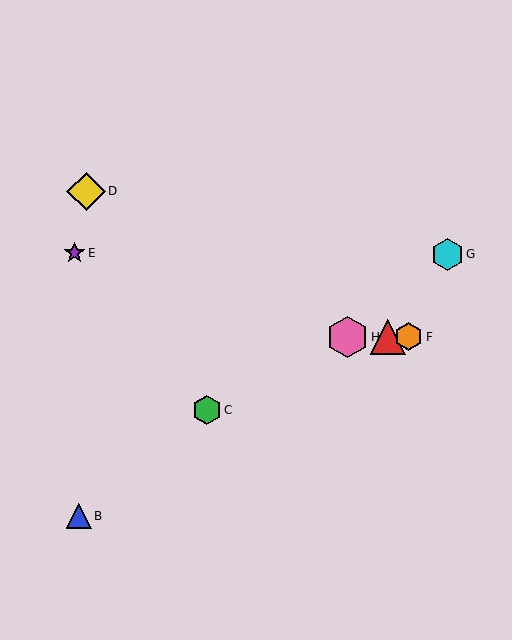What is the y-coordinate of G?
Object G is at y≈254.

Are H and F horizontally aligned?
Yes, both are at y≈337.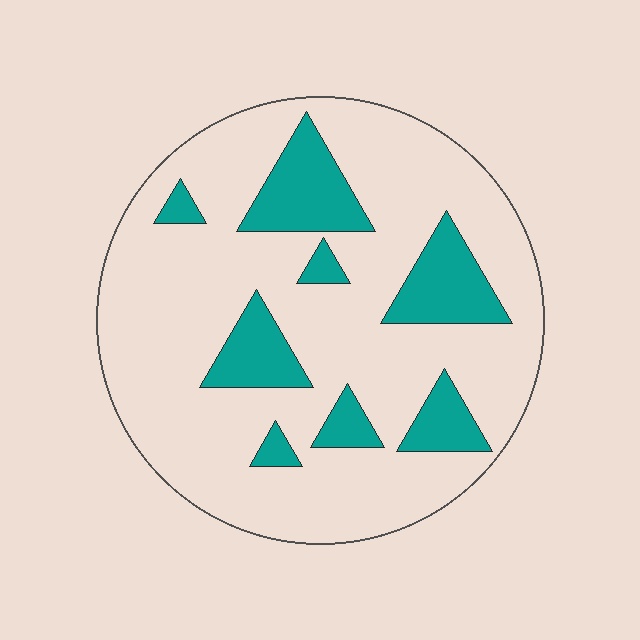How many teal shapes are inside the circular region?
8.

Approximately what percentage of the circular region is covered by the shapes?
Approximately 20%.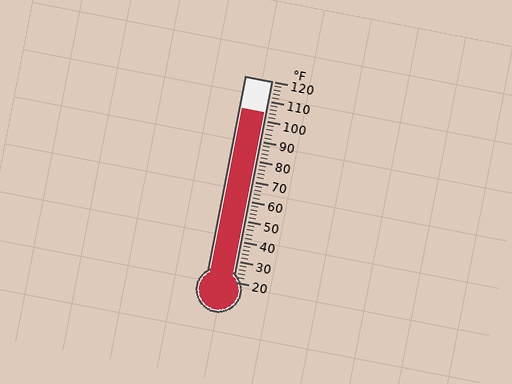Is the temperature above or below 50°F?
The temperature is above 50°F.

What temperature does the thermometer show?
The thermometer shows approximately 104°F.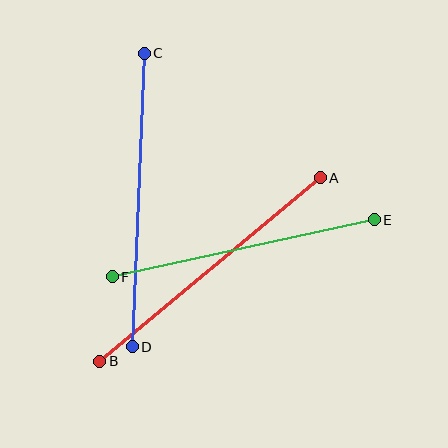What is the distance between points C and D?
The distance is approximately 294 pixels.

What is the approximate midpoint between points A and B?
The midpoint is at approximately (210, 270) pixels.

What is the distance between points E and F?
The distance is approximately 268 pixels.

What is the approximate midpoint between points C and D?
The midpoint is at approximately (138, 200) pixels.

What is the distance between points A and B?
The distance is approximately 287 pixels.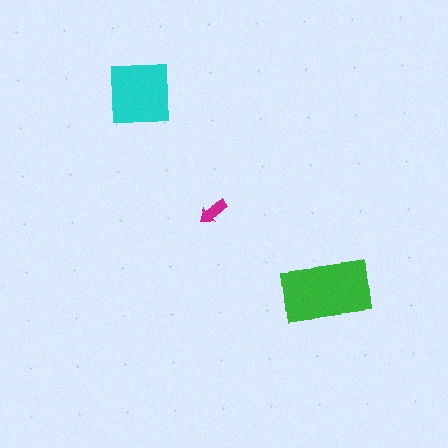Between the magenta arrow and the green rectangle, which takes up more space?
The green rectangle.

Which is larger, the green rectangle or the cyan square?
The green rectangle.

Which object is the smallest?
The magenta arrow.